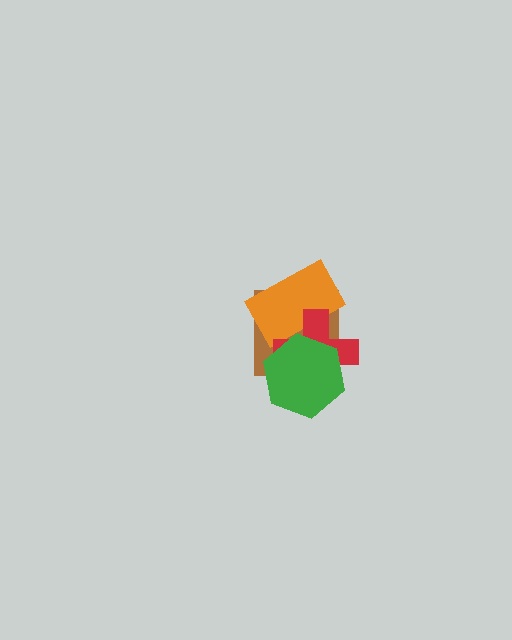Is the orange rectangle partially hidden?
Yes, it is partially covered by another shape.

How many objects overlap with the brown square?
3 objects overlap with the brown square.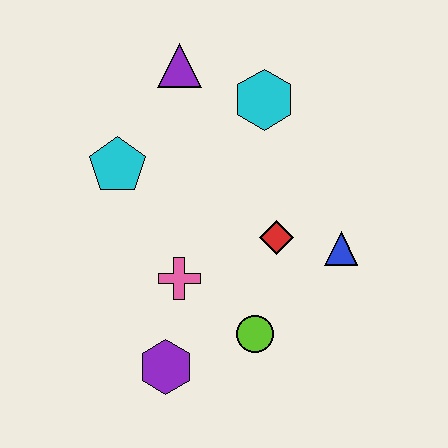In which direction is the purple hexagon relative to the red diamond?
The purple hexagon is below the red diamond.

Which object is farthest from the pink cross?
The purple triangle is farthest from the pink cross.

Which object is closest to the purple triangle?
The cyan hexagon is closest to the purple triangle.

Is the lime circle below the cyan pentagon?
Yes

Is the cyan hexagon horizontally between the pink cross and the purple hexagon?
No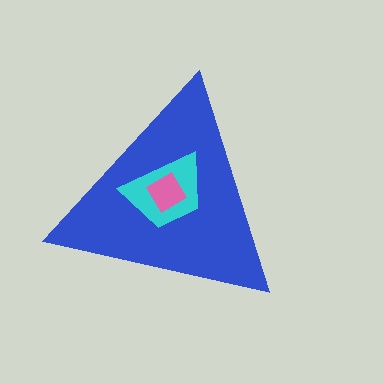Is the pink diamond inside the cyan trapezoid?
Yes.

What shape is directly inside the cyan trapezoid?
The pink diamond.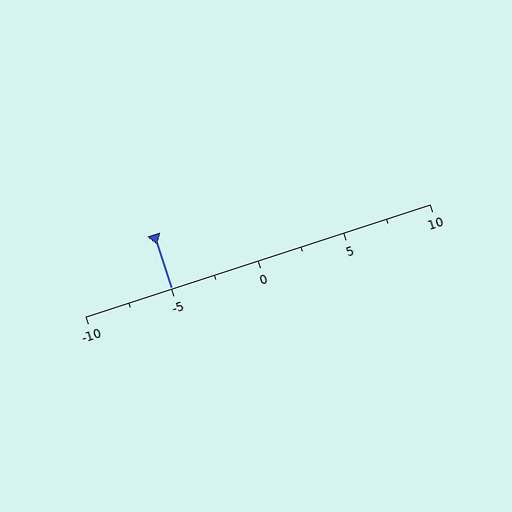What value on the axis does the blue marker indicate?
The marker indicates approximately -5.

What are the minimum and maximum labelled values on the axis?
The axis runs from -10 to 10.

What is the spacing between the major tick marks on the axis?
The major ticks are spaced 5 apart.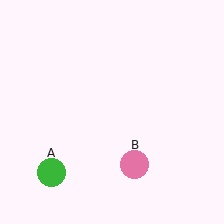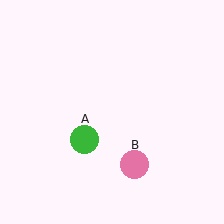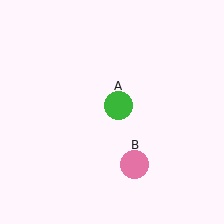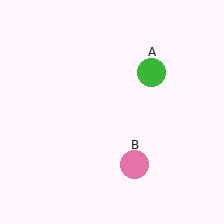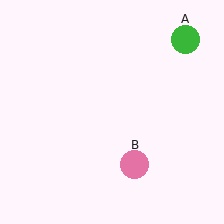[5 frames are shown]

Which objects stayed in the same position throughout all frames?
Pink circle (object B) remained stationary.